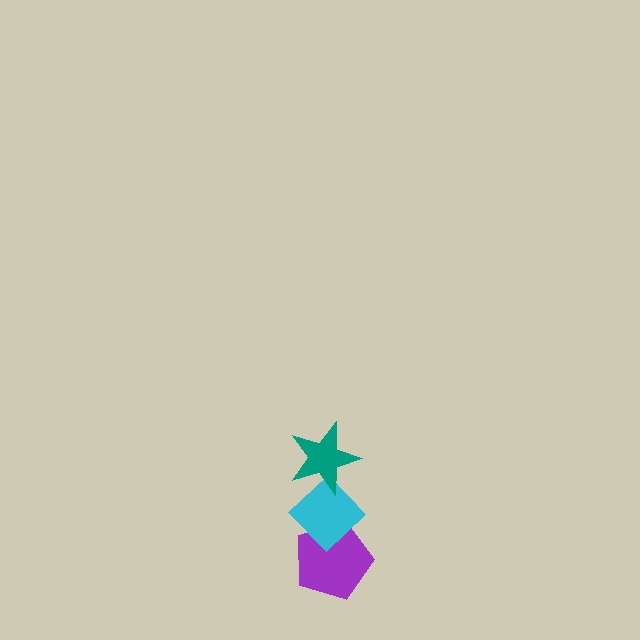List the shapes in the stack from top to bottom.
From top to bottom: the teal star, the cyan diamond, the purple pentagon.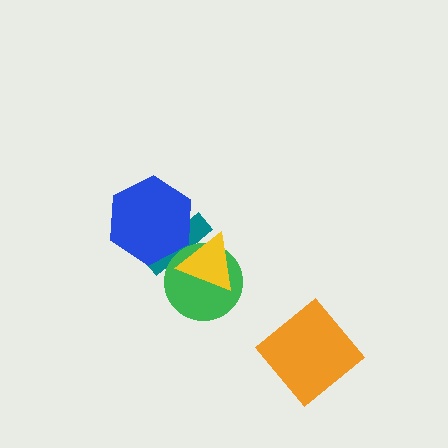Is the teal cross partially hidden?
Yes, it is partially covered by another shape.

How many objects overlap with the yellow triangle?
2 objects overlap with the yellow triangle.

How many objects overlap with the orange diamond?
0 objects overlap with the orange diamond.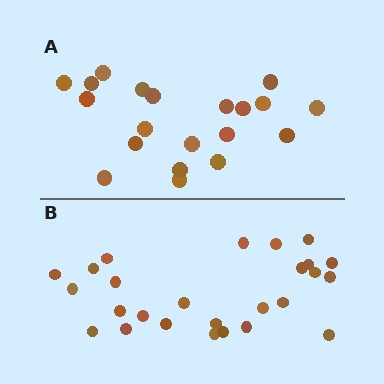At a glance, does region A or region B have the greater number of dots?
Region B (the bottom region) has more dots.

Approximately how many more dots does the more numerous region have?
Region B has about 6 more dots than region A.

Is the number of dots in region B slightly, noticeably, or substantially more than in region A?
Region B has noticeably more, but not dramatically so. The ratio is roughly 1.3 to 1.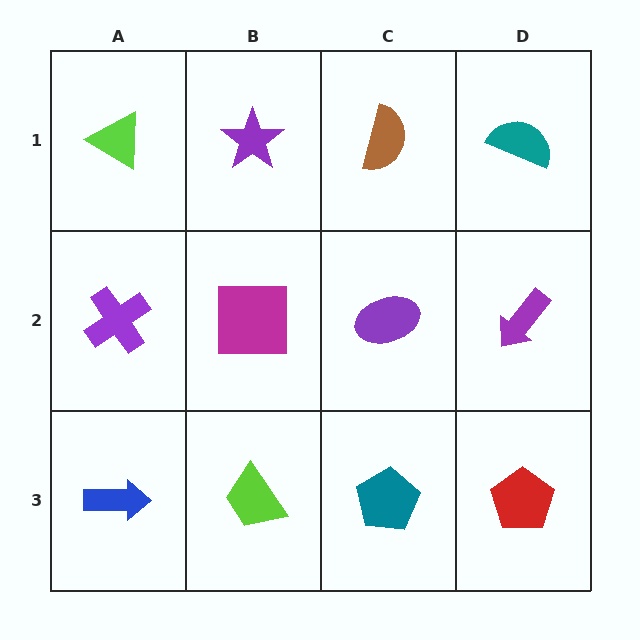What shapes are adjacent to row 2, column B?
A purple star (row 1, column B), a lime trapezoid (row 3, column B), a purple cross (row 2, column A), a purple ellipse (row 2, column C).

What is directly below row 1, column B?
A magenta square.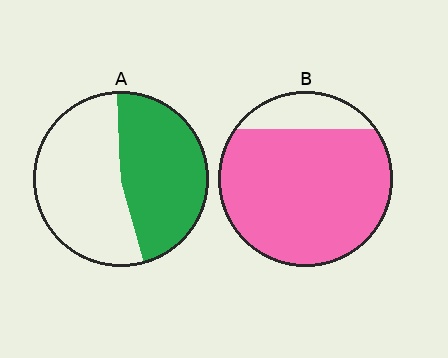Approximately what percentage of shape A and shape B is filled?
A is approximately 45% and B is approximately 85%.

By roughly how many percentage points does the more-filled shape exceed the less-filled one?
By roughly 35 percentage points (B over A).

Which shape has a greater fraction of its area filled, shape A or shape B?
Shape B.